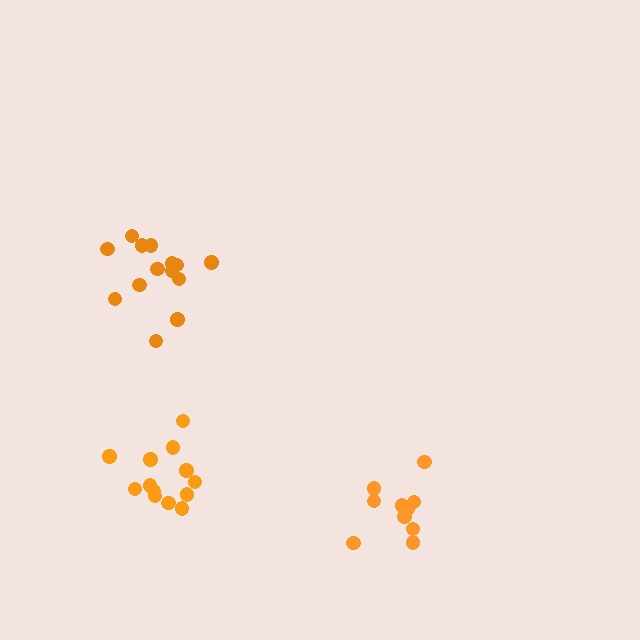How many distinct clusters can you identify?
There are 3 distinct clusters.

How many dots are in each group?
Group 1: 10 dots, Group 2: 13 dots, Group 3: 14 dots (37 total).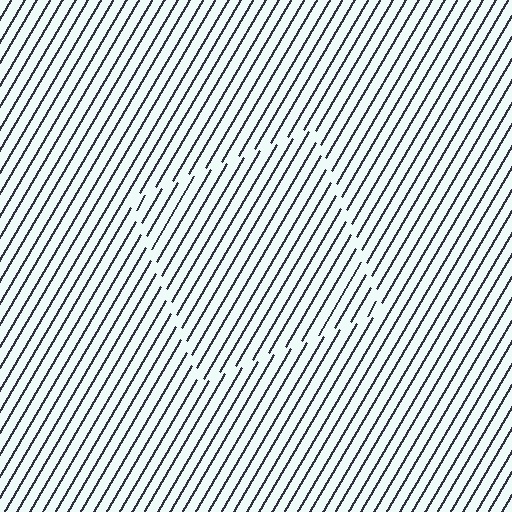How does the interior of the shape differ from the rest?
The interior of the shape contains the same grating, shifted by half a period — the contour is defined by the phase discontinuity where line-ends from the inner and outer gratings abut.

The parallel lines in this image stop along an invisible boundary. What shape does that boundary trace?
An illusory square. The interior of the shape contains the same grating, shifted by half a period — the contour is defined by the phase discontinuity where line-ends from the inner and outer gratings abut.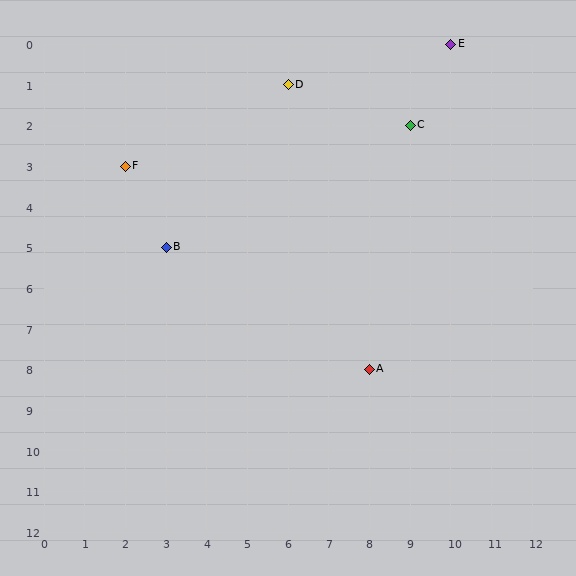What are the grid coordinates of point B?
Point B is at grid coordinates (3, 5).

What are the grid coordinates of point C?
Point C is at grid coordinates (9, 2).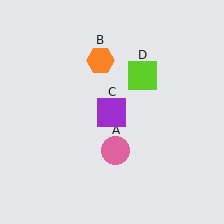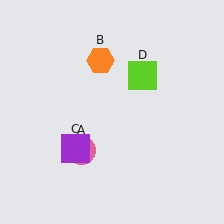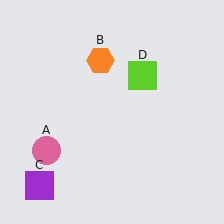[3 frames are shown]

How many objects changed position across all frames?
2 objects changed position: pink circle (object A), purple square (object C).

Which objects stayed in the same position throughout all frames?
Orange hexagon (object B) and lime square (object D) remained stationary.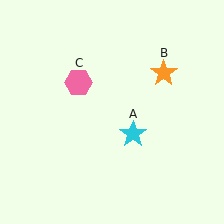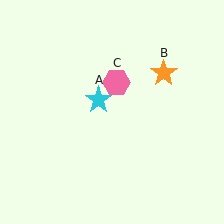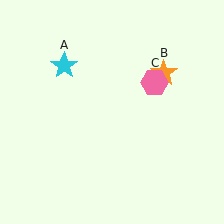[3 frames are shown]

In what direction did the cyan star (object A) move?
The cyan star (object A) moved up and to the left.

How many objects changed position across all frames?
2 objects changed position: cyan star (object A), pink hexagon (object C).